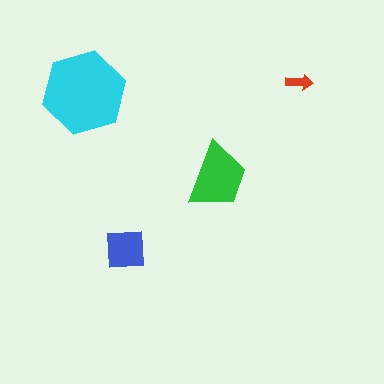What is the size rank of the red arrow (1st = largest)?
4th.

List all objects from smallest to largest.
The red arrow, the blue square, the green trapezoid, the cyan hexagon.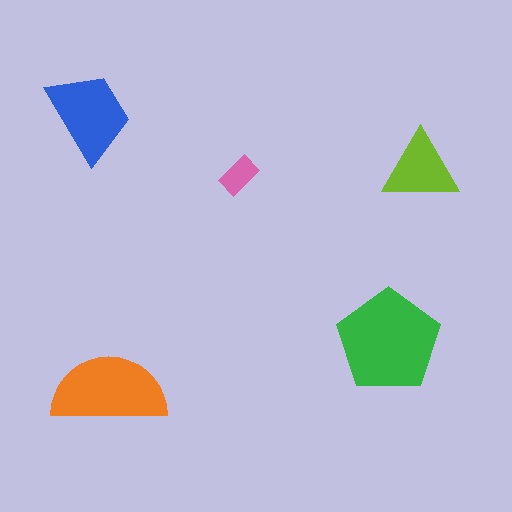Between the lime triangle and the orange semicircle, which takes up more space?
The orange semicircle.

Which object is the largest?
The green pentagon.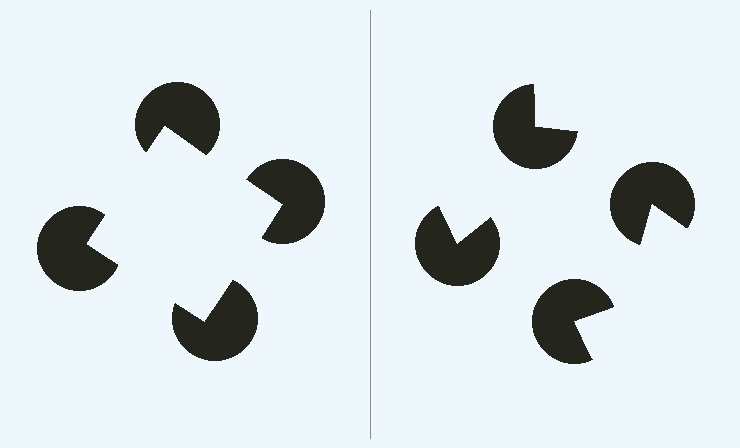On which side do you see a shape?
An illusory square appears on the left side. On the right side the wedge cuts are rotated, so no coherent shape forms.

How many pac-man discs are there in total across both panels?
8 — 4 on each side.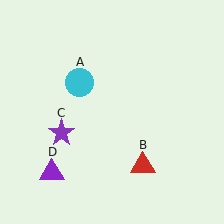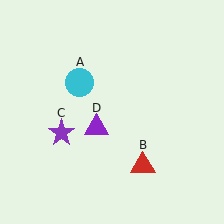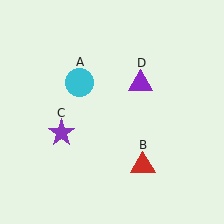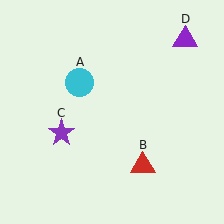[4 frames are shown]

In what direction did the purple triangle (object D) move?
The purple triangle (object D) moved up and to the right.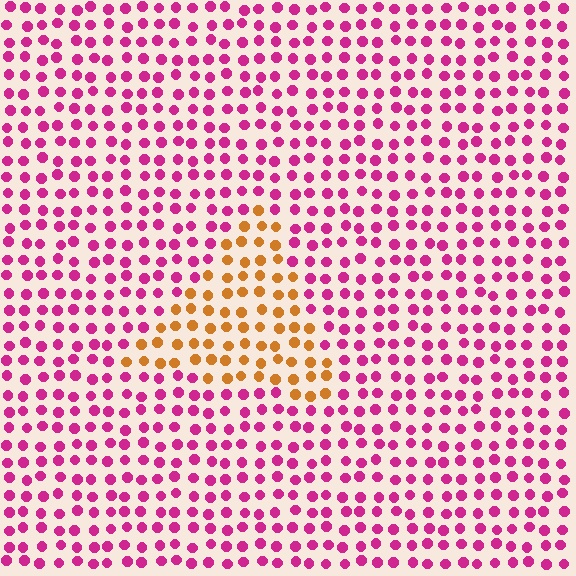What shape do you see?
I see a triangle.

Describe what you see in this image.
The image is filled with small magenta elements in a uniform arrangement. A triangle-shaped region is visible where the elements are tinted to a slightly different hue, forming a subtle color boundary.